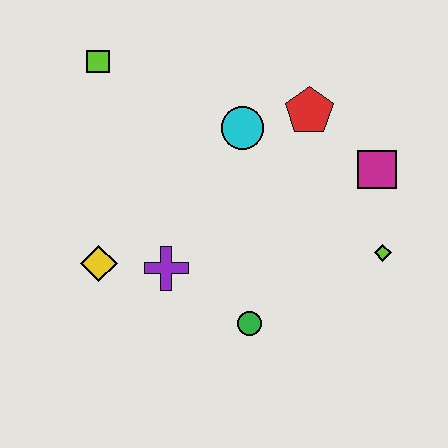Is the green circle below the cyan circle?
Yes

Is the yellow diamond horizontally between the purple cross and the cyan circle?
No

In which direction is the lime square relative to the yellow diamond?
The lime square is above the yellow diamond.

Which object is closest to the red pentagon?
The cyan circle is closest to the red pentagon.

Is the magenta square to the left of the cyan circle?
No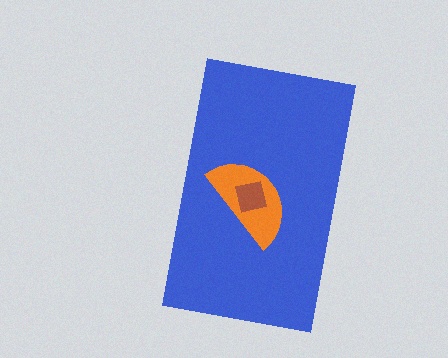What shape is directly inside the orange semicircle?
The brown square.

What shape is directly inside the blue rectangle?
The orange semicircle.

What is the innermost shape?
The brown square.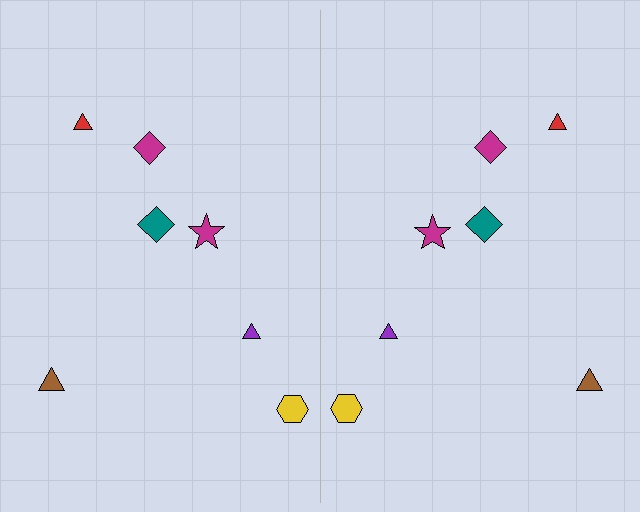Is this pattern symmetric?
Yes, this pattern has bilateral (reflection) symmetry.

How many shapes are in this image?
There are 14 shapes in this image.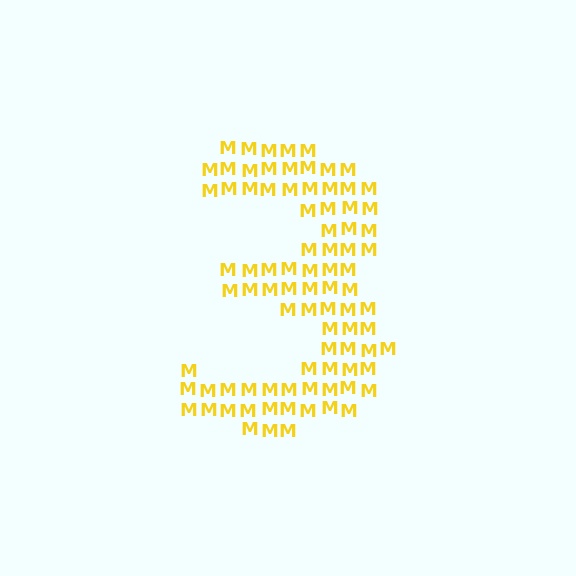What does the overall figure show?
The overall figure shows the digit 3.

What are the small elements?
The small elements are letter M's.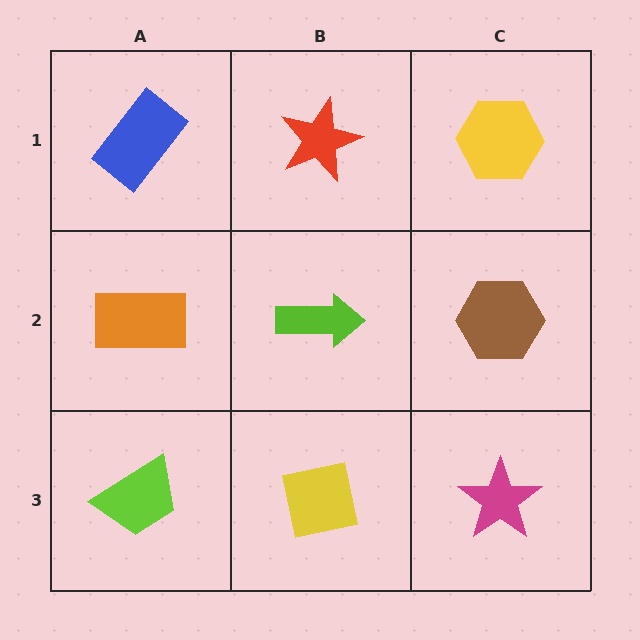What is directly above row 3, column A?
An orange rectangle.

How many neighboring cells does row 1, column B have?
3.